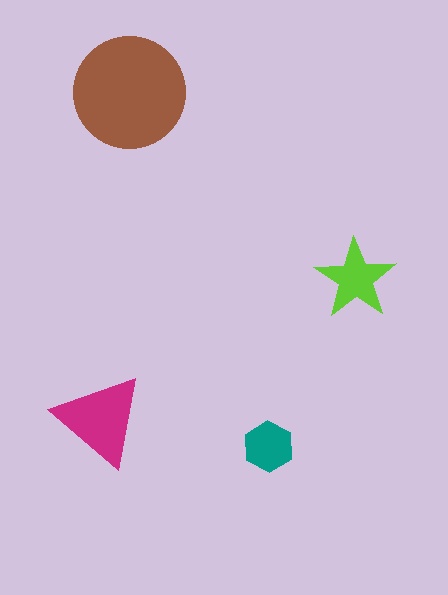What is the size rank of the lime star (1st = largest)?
3rd.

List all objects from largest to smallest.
The brown circle, the magenta triangle, the lime star, the teal hexagon.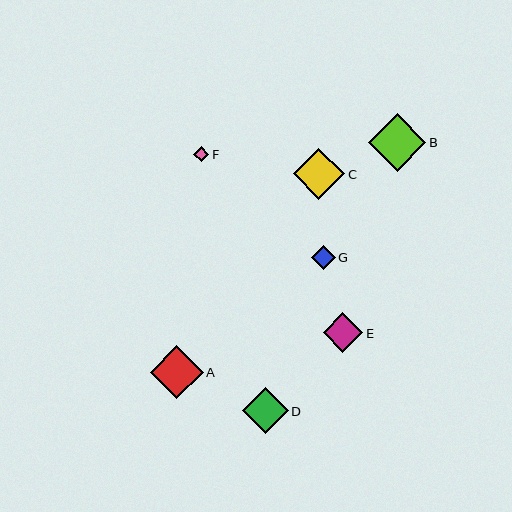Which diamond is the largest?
Diamond B is the largest with a size of approximately 57 pixels.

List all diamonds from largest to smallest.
From largest to smallest: B, A, C, D, E, G, F.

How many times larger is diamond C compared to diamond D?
Diamond C is approximately 1.1 times the size of diamond D.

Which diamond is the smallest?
Diamond F is the smallest with a size of approximately 15 pixels.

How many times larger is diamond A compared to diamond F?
Diamond A is approximately 3.5 times the size of diamond F.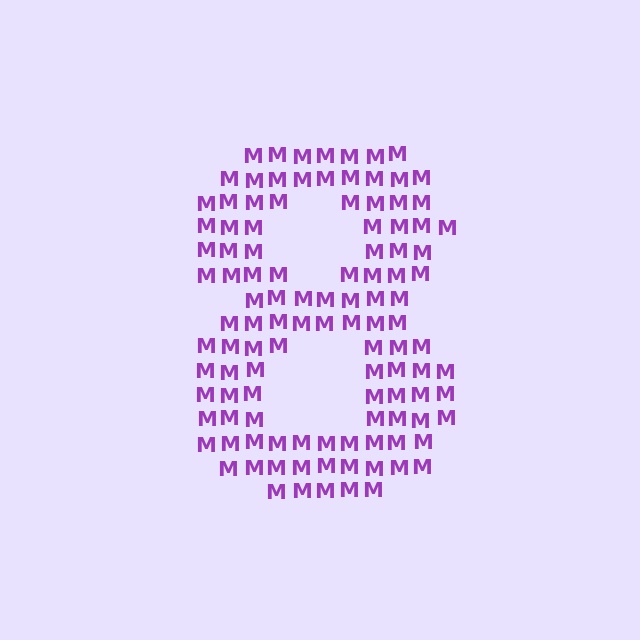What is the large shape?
The large shape is the digit 8.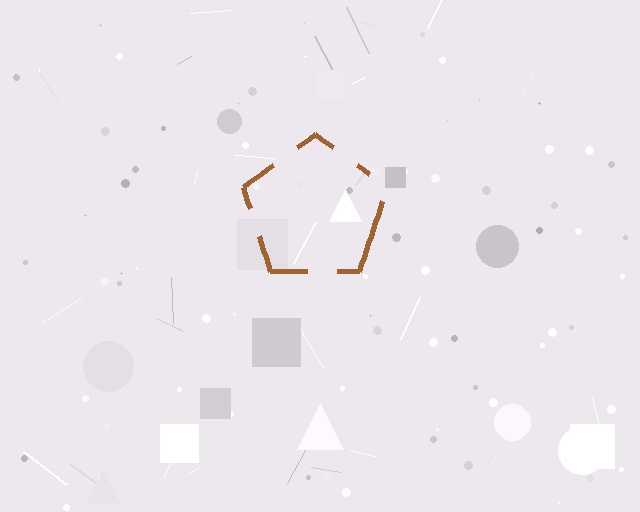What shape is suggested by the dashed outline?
The dashed outline suggests a pentagon.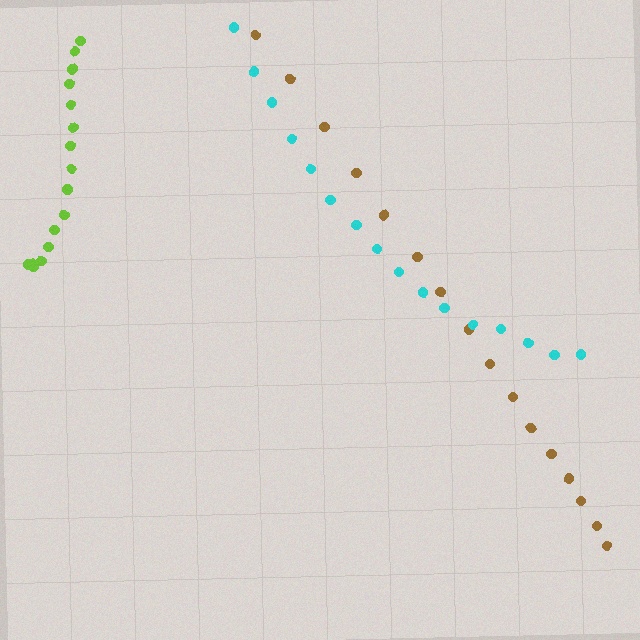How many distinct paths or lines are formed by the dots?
There are 3 distinct paths.